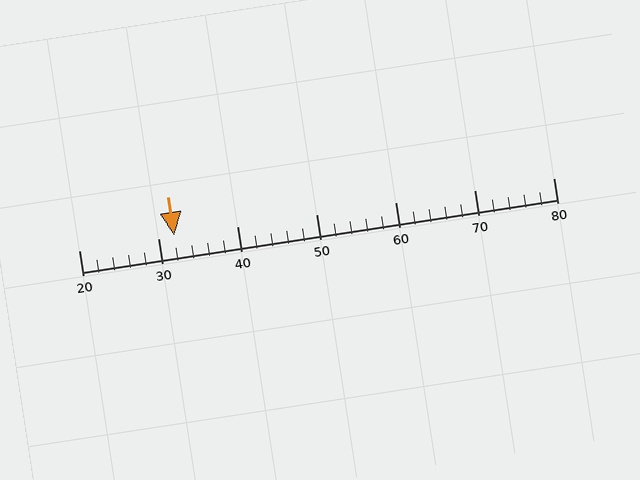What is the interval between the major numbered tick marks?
The major tick marks are spaced 10 units apart.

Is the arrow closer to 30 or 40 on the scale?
The arrow is closer to 30.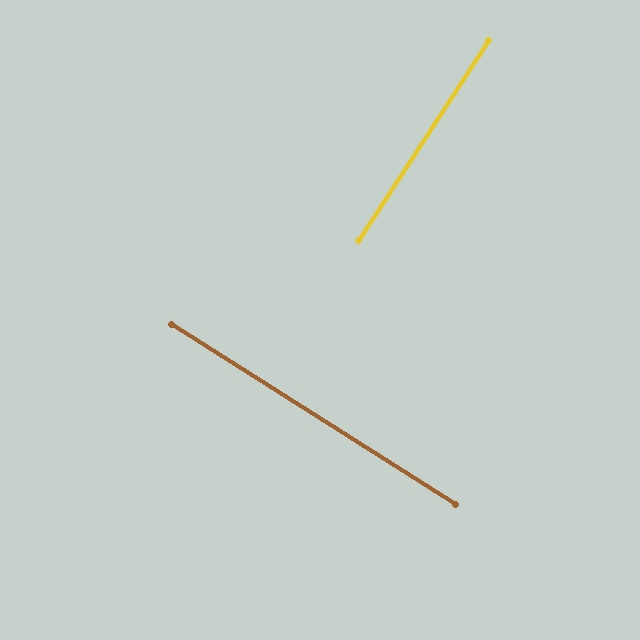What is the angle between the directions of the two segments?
Approximately 89 degrees.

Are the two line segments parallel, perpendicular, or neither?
Perpendicular — they meet at approximately 89°.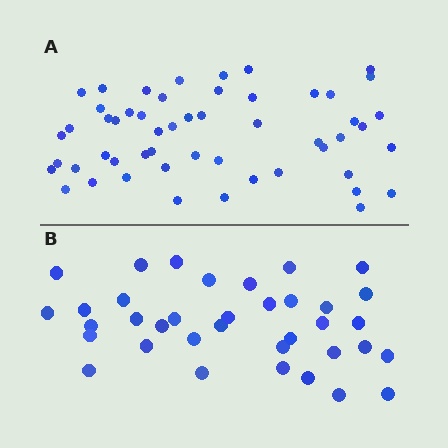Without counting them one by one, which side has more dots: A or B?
Region A (the top region) has more dots.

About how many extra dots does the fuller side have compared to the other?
Region A has approximately 15 more dots than region B.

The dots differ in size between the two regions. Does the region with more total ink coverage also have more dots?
No. Region B has more total ink coverage because its dots are larger, but region A actually contains more individual dots. Total area can be misleading — the number of items is what matters here.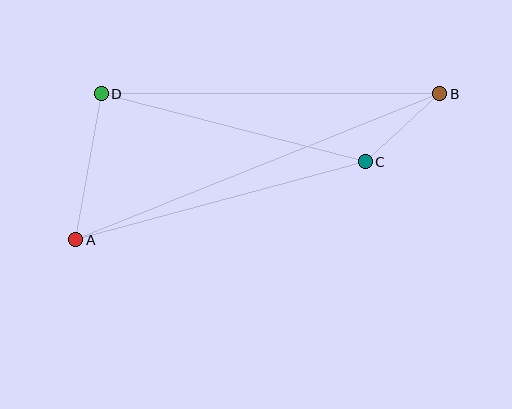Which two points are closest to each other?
Points B and C are closest to each other.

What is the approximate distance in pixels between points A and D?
The distance between A and D is approximately 148 pixels.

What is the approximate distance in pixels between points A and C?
The distance between A and C is approximately 300 pixels.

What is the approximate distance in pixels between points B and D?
The distance between B and D is approximately 339 pixels.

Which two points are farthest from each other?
Points A and B are farthest from each other.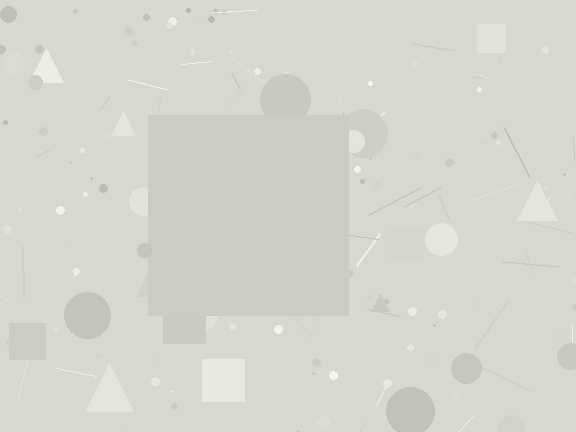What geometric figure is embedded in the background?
A square is embedded in the background.